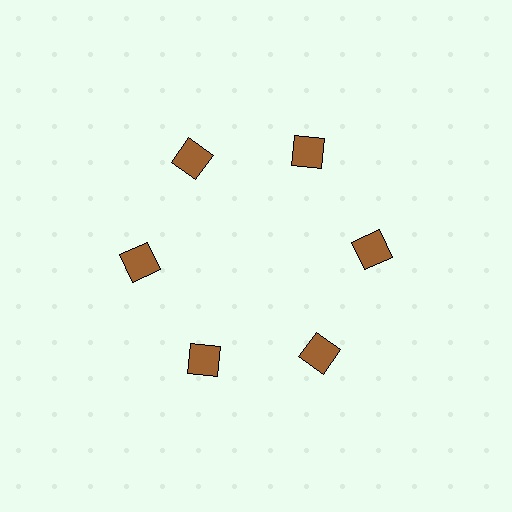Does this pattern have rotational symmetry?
Yes, this pattern has 6-fold rotational symmetry. It looks the same after rotating 60 degrees around the center.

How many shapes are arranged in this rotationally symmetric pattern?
There are 6 shapes, arranged in 6 groups of 1.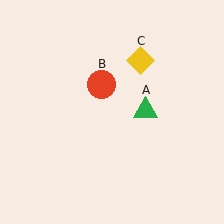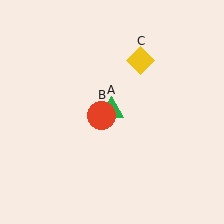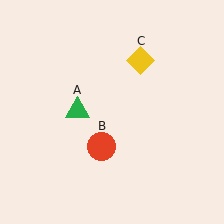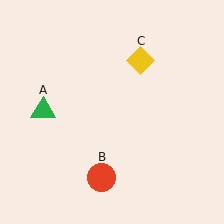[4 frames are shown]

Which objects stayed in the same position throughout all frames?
Yellow diamond (object C) remained stationary.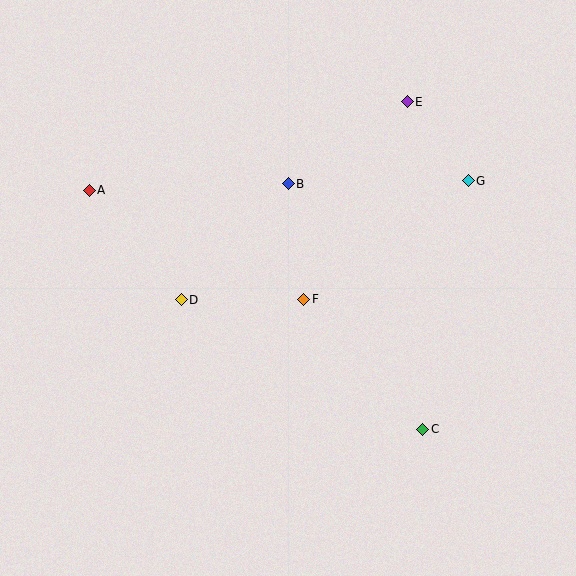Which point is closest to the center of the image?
Point F at (304, 299) is closest to the center.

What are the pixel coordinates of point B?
Point B is at (288, 184).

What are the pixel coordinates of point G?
Point G is at (468, 181).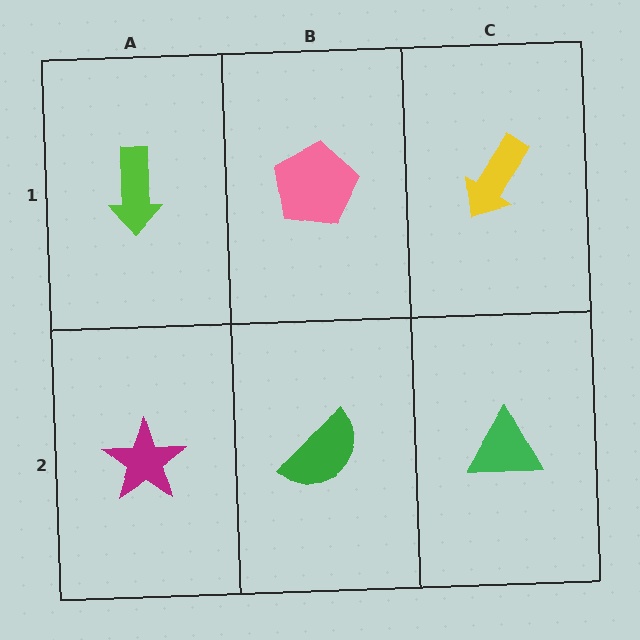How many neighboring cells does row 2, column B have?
3.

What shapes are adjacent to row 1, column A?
A magenta star (row 2, column A), a pink pentagon (row 1, column B).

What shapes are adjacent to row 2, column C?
A yellow arrow (row 1, column C), a green semicircle (row 2, column B).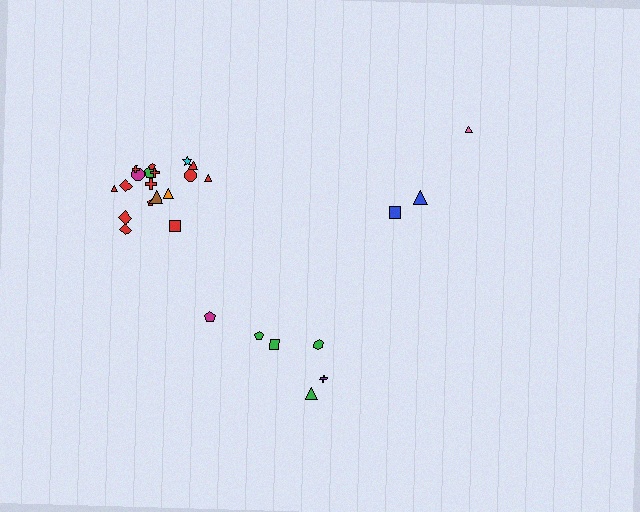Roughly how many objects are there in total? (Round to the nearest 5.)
Roughly 25 objects in total.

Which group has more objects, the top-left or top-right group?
The top-left group.